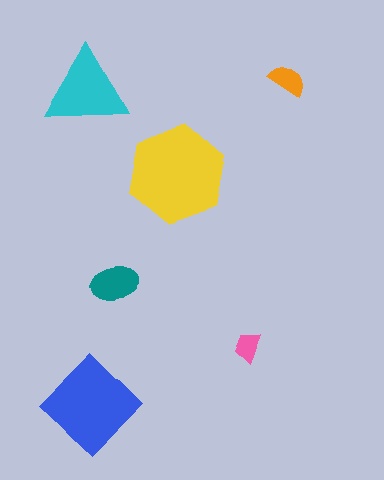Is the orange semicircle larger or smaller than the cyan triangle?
Smaller.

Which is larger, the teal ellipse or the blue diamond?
The blue diamond.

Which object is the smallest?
The pink trapezoid.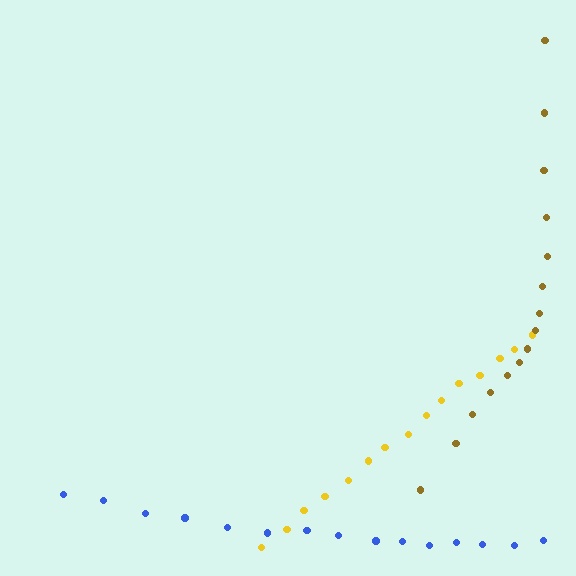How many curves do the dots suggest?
There are 3 distinct paths.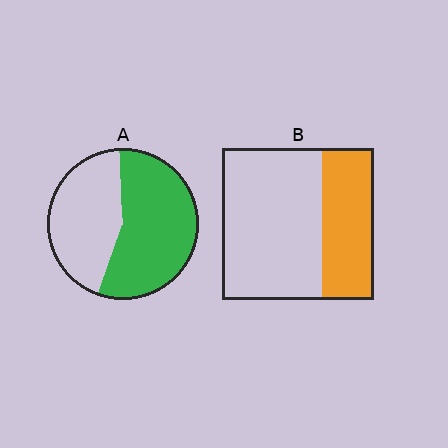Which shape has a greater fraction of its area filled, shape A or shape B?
Shape A.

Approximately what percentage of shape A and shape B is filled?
A is approximately 55% and B is approximately 35%.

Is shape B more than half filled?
No.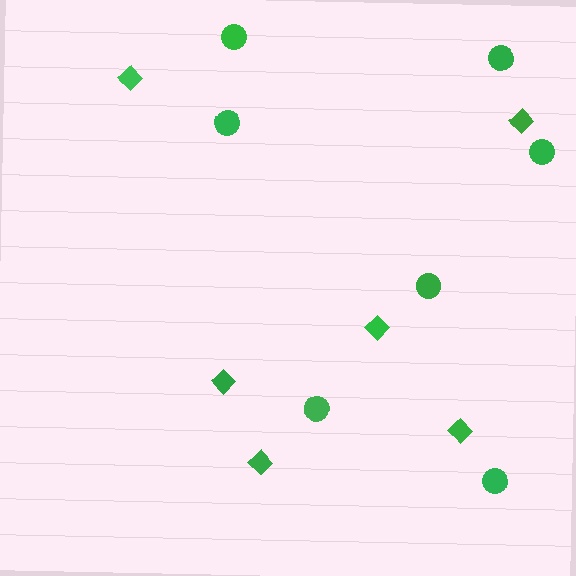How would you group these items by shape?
There are 2 groups: one group of diamonds (6) and one group of circles (7).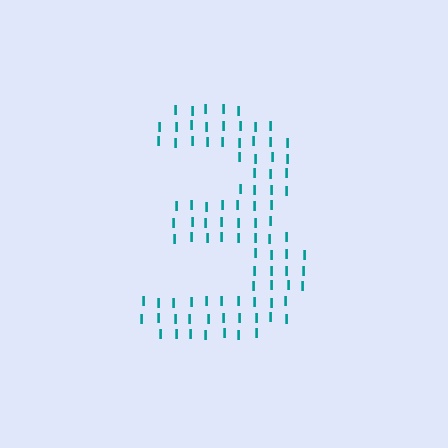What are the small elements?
The small elements are letter I's.